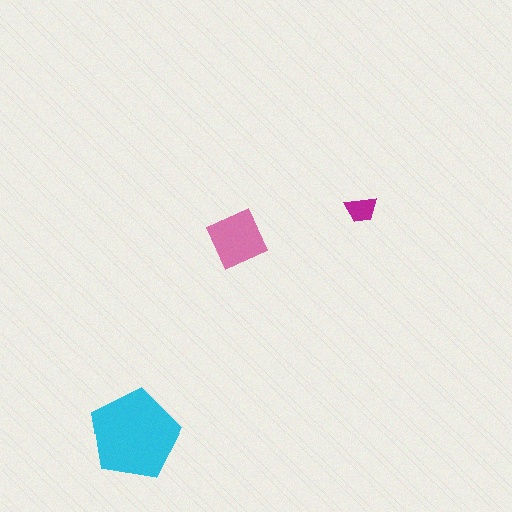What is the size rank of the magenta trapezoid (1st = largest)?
3rd.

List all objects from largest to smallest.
The cyan pentagon, the pink square, the magenta trapezoid.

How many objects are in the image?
There are 3 objects in the image.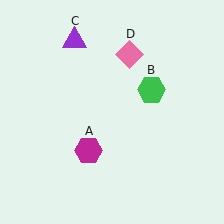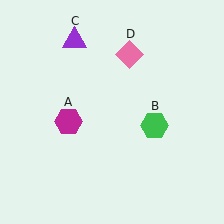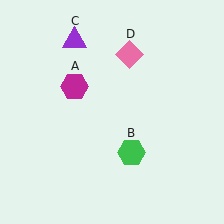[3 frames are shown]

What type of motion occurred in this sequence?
The magenta hexagon (object A), green hexagon (object B) rotated clockwise around the center of the scene.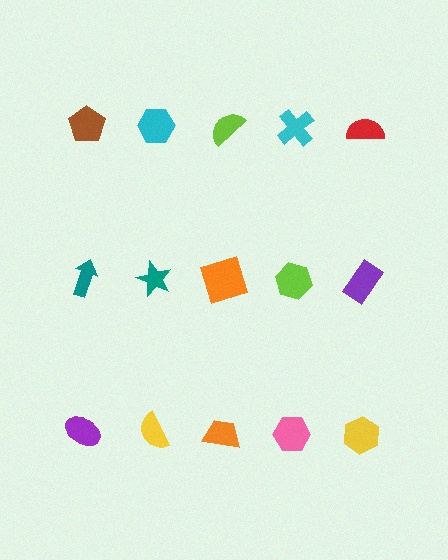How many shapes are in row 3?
5 shapes.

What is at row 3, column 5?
A yellow hexagon.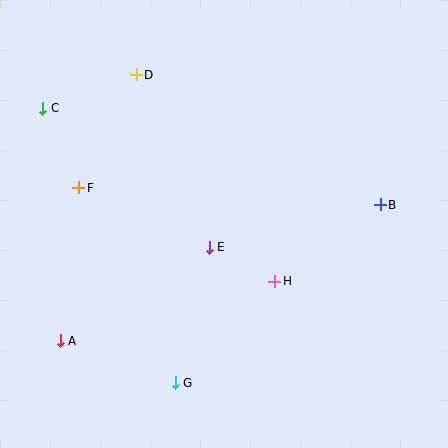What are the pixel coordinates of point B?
Point B is at (380, 205).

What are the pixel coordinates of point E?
Point E is at (209, 247).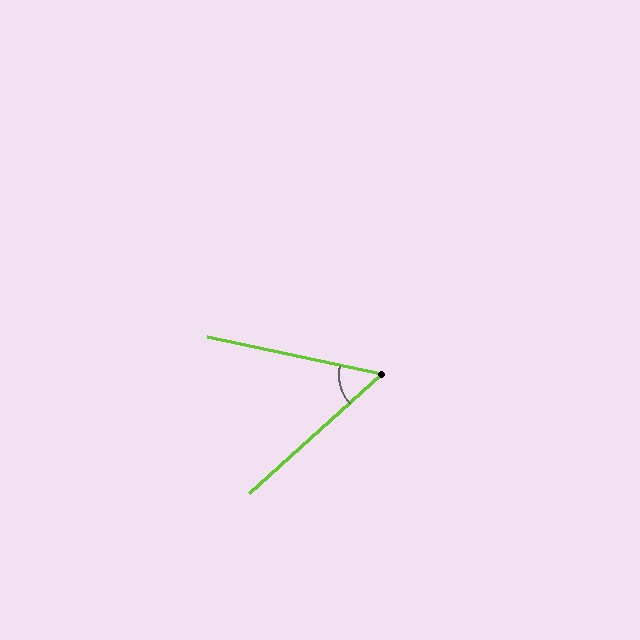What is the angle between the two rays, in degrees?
Approximately 54 degrees.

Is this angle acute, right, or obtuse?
It is acute.